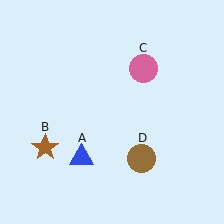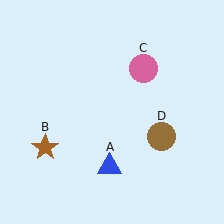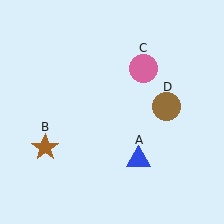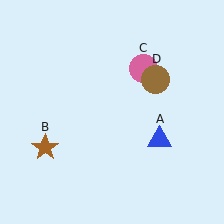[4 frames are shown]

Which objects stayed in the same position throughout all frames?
Brown star (object B) and pink circle (object C) remained stationary.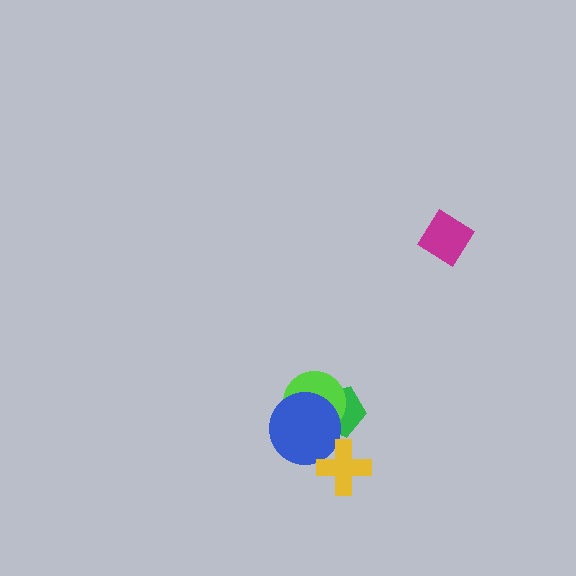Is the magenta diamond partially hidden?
No, no other shape covers it.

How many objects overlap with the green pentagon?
2 objects overlap with the green pentagon.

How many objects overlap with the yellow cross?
1 object overlaps with the yellow cross.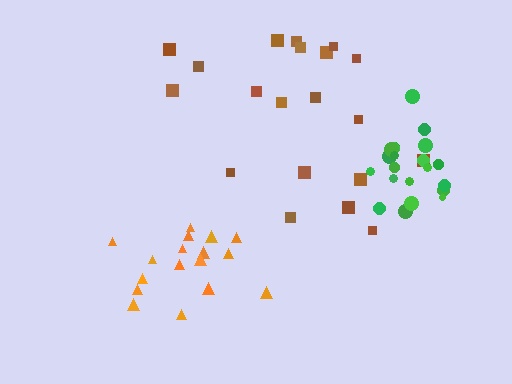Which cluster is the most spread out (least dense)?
Brown.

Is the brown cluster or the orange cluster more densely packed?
Orange.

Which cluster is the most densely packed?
Green.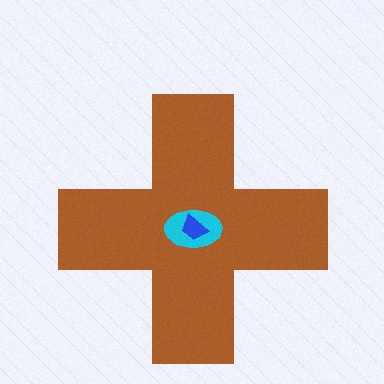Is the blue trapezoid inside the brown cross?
Yes.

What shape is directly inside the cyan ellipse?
The blue trapezoid.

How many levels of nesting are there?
3.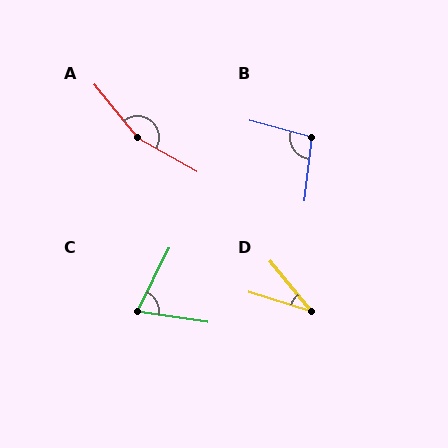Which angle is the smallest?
D, at approximately 33 degrees.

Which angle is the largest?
A, at approximately 158 degrees.